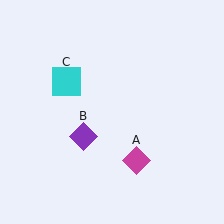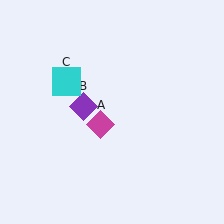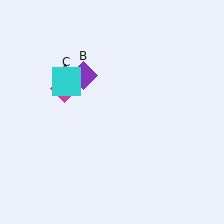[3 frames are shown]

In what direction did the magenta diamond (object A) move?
The magenta diamond (object A) moved up and to the left.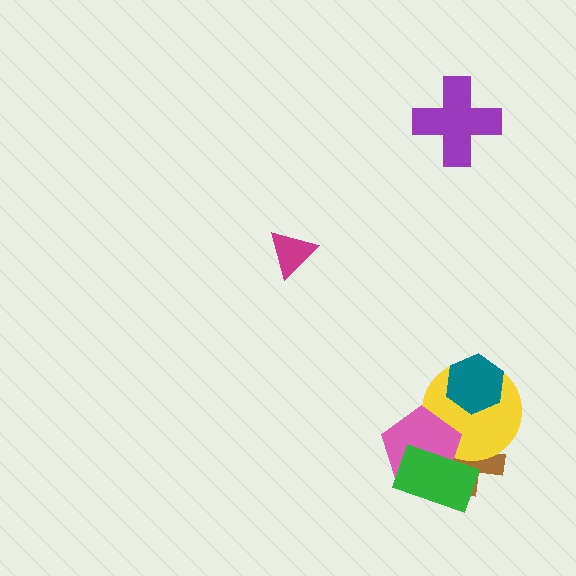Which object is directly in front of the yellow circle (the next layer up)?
The pink pentagon is directly in front of the yellow circle.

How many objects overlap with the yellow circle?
4 objects overlap with the yellow circle.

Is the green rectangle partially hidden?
No, no other shape covers it.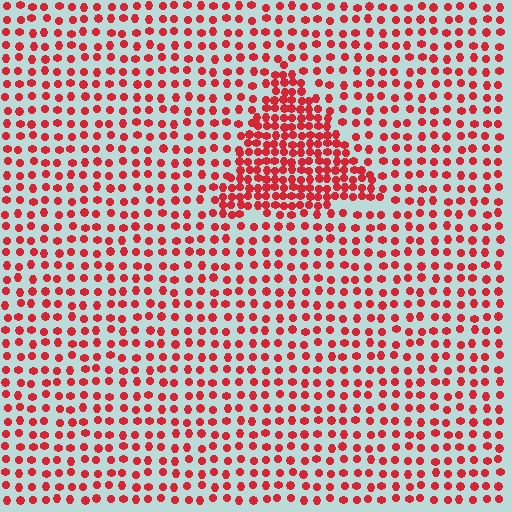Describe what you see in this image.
The image contains small red elements arranged at two different densities. A triangle-shaped region is visible where the elements are more densely packed than the surrounding area.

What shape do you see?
I see a triangle.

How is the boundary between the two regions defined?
The boundary is defined by a change in element density (approximately 2.2x ratio). All elements are the same color, size, and shape.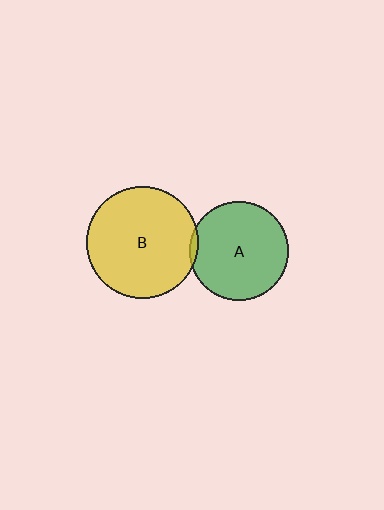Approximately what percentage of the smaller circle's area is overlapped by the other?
Approximately 5%.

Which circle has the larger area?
Circle B (yellow).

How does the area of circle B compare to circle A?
Approximately 1.3 times.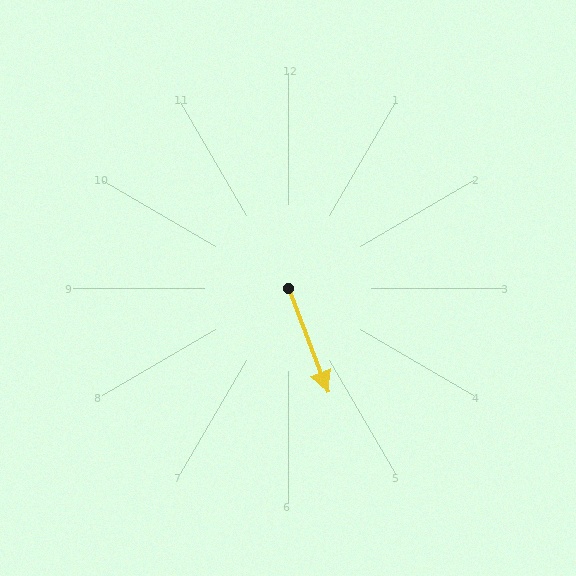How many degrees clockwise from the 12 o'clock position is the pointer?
Approximately 159 degrees.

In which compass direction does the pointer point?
South.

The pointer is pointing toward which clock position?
Roughly 5 o'clock.